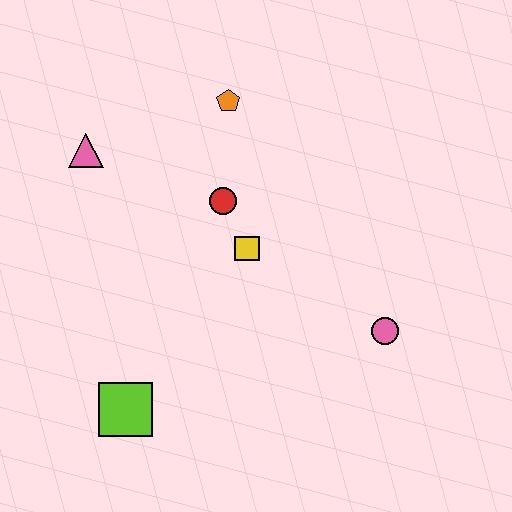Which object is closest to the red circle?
The yellow square is closest to the red circle.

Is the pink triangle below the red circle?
No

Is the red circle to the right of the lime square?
Yes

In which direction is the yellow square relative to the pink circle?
The yellow square is to the left of the pink circle.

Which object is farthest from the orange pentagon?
The lime square is farthest from the orange pentagon.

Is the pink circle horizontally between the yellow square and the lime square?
No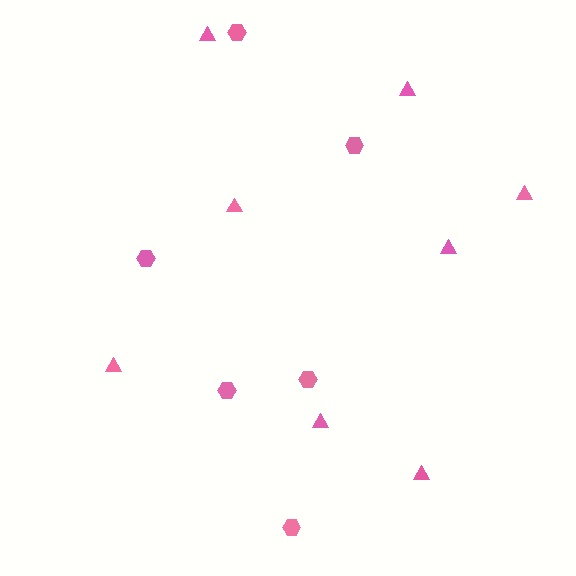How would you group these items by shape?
There are 2 groups: one group of hexagons (6) and one group of triangles (8).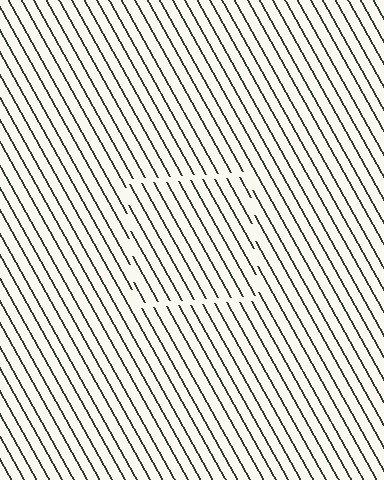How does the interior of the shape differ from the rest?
The interior of the shape contains the same grating, shifted by half a period — the contour is defined by the phase discontinuity where line-ends from the inner and outer gratings abut.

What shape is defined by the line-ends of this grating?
An illusory square. The interior of the shape contains the same grating, shifted by half a period — the contour is defined by the phase discontinuity where line-ends from the inner and outer gratings abut.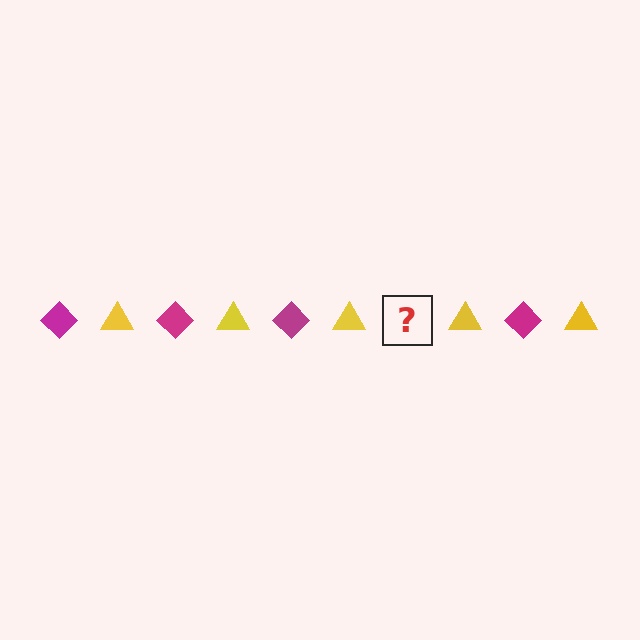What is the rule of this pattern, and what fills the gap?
The rule is that the pattern alternates between magenta diamond and yellow triangle. The gap should be filled with a magenta diamond.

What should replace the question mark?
The question mark should be replaced with a magenta diamond.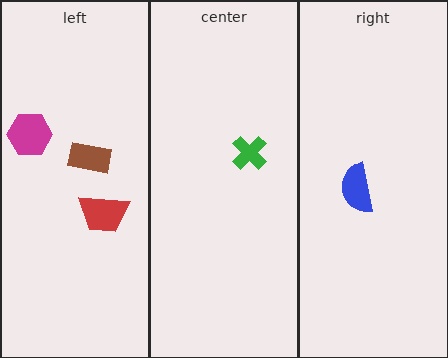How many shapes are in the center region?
1.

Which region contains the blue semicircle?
The right region.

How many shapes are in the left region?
3.